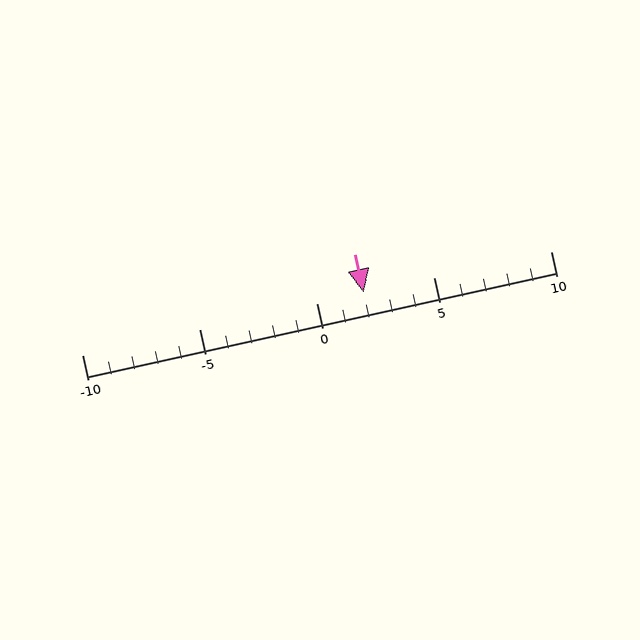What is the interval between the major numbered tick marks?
The major tick marks are spaced 5 units apart.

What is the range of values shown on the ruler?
The ruler shows values from -10 to 10.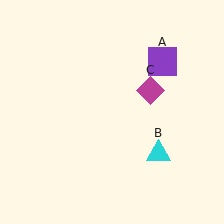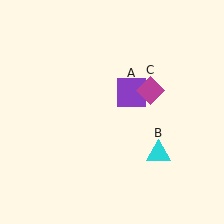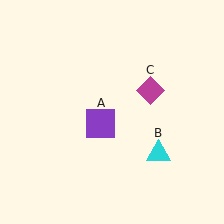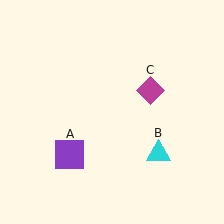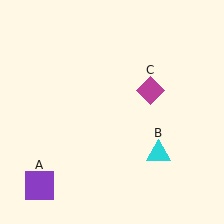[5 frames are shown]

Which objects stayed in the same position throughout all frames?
Cyan triangle (object B) and magenta diamond (object C) remained stationary.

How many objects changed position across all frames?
1 object changed position: purple square (object A).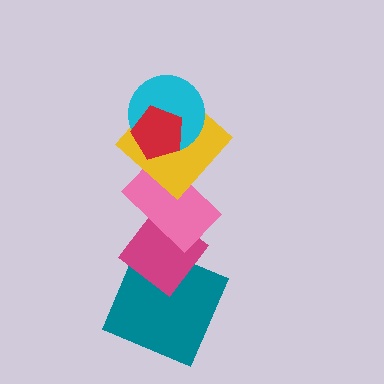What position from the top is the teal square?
The teal square is 6th from the top.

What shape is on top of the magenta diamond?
The pink rectangle is on top of the magenta diamond.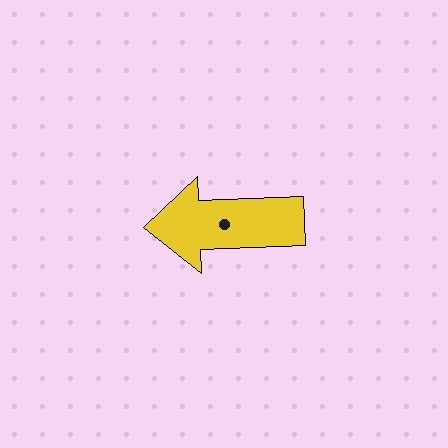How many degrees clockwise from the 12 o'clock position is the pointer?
Approximately 268 degrees.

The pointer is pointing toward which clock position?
Roughly 9 o'clock.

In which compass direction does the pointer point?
West.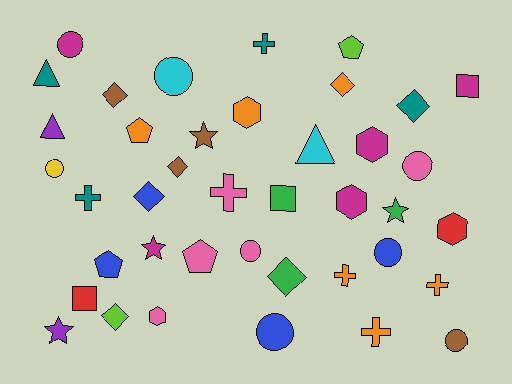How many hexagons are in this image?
There are 5 hexagons.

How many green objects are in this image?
There are 3 green objects.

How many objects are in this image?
There are 40 objects.